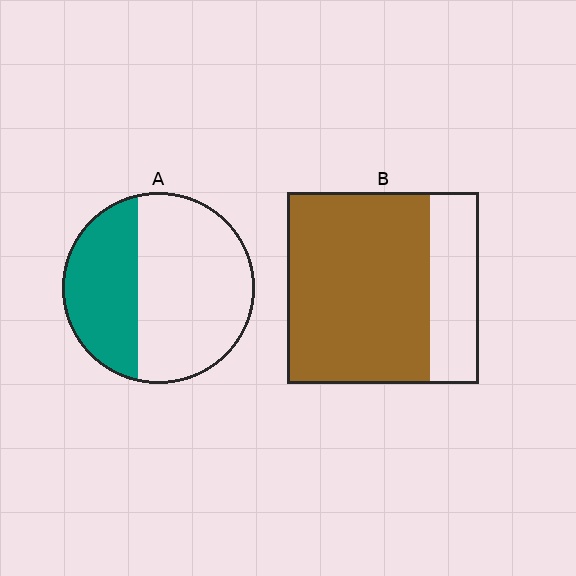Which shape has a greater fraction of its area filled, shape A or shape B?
Shape B.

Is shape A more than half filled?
No.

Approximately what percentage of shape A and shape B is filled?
A is approximately 35% and B is approximately 75%.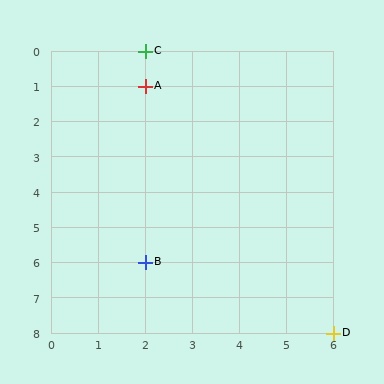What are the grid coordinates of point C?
Point C is at grid coordinates (2, 0).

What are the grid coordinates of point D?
Point D is at grid coordinates (6, 8).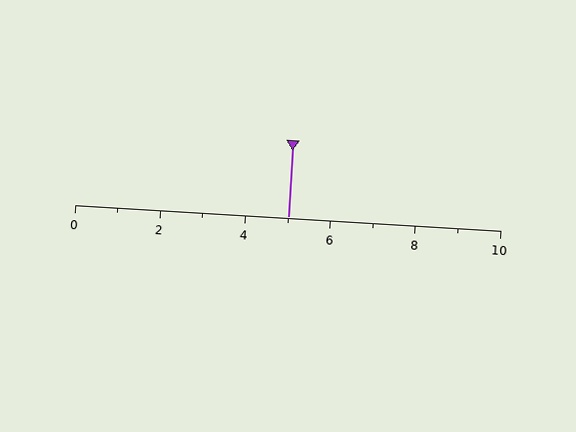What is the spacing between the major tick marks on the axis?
The major ticks are spaced 2 apart.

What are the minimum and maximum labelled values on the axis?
The axis runs from 0 to 10.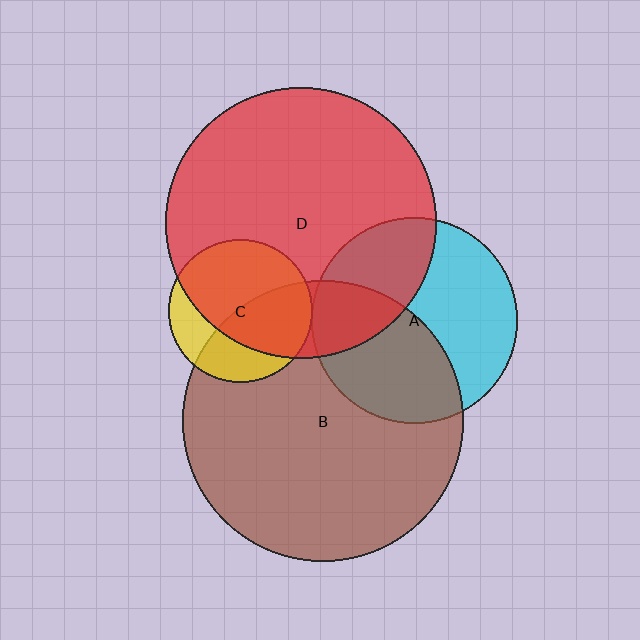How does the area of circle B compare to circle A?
Approximately 1.9 times.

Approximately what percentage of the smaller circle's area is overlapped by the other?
Approximately 5%.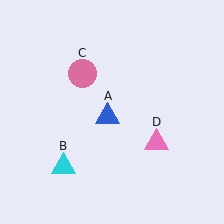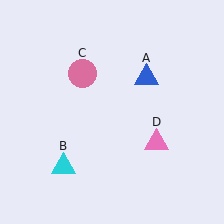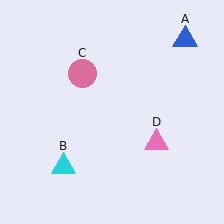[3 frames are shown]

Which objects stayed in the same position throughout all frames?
Cyan triangle (object B) and pink circle (object C) and pink triangle (object D) remained stationary.